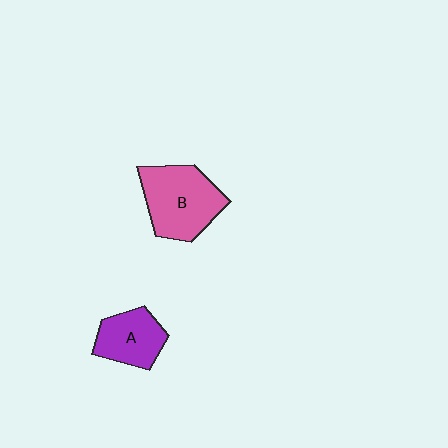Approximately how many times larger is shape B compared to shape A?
Approximately 1.5 times.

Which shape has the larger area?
Shape B (pink).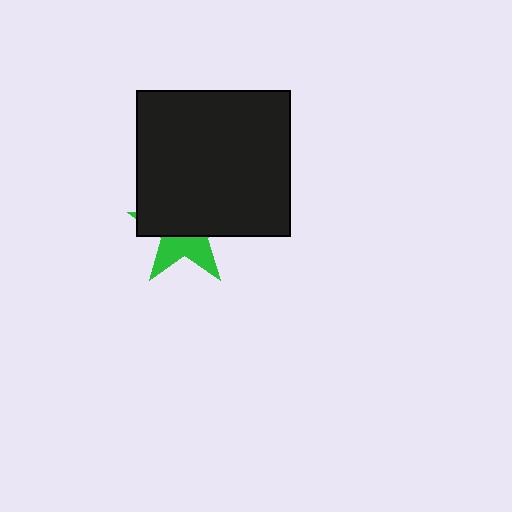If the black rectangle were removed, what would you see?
You would see the complete green star.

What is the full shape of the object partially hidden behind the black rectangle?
The partially hidden object is a green star.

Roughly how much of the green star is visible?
A small part of it is visible (roughly 38%).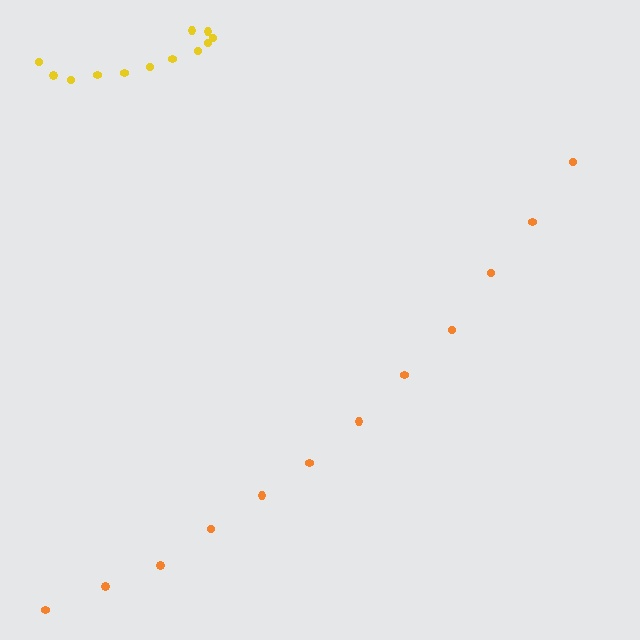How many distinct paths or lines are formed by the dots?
There are 2 distinct paths.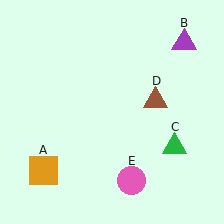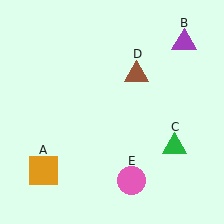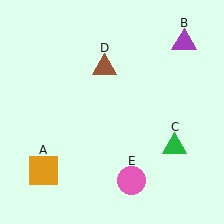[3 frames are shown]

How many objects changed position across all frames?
1 object changed position: brown triangle (object D).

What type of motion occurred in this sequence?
The brown triangle (object D) rotated counterclockwise around the center of the scene.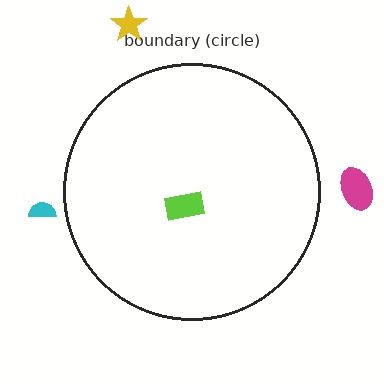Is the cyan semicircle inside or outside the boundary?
Outside.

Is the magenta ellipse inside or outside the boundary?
Outside.